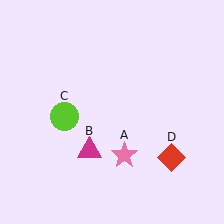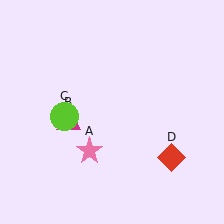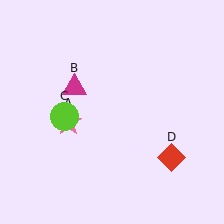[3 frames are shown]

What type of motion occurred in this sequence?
The pink star (object A), magenta triangle (object B) rotated clockwise around the center of the scene.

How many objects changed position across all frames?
2 objects changed position: pink star (object A), magenta triangle (object B).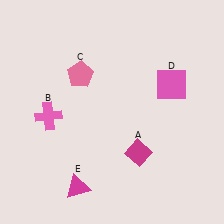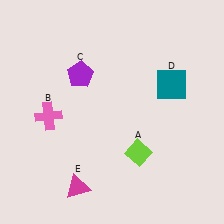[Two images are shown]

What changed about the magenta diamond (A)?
In Image 1, A is magenta. In Image 2, it changed to lime.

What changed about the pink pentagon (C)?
In Image 1, C is pink. In Image 2, it changed to purple.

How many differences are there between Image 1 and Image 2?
There are 3 differences between the two images.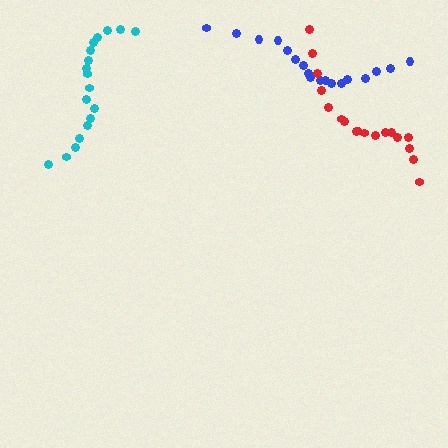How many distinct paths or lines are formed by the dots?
There are 3 distinct paths.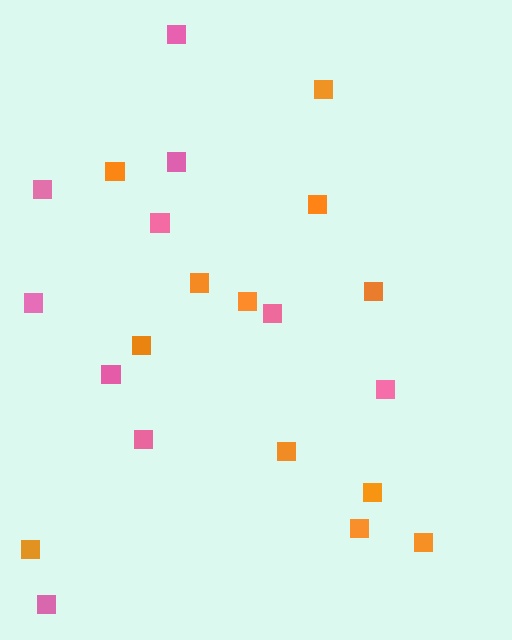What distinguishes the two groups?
There are 2 groups: one group of pink squares (10) and one group of orange squares (12).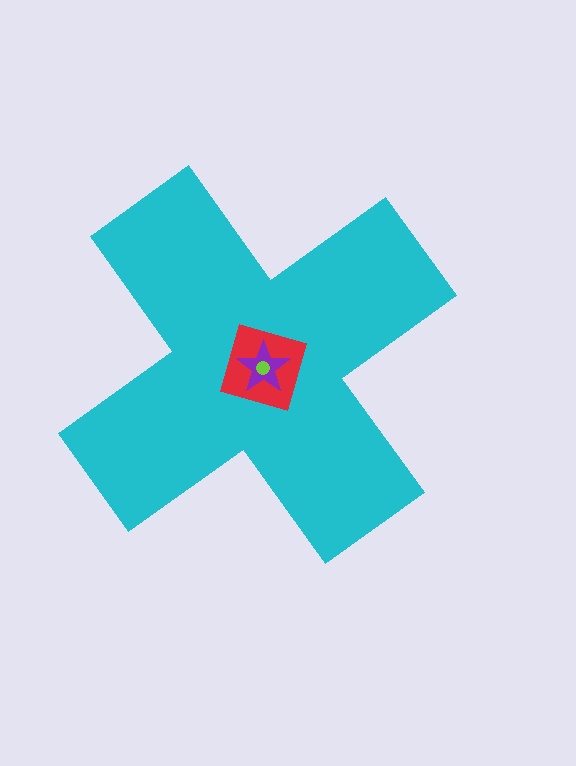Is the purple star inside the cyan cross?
Yes.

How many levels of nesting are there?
4.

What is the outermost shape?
The cyan cross.